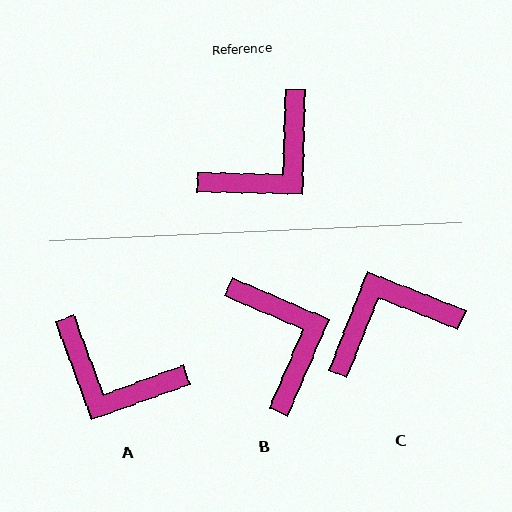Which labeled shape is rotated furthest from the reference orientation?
C, about 160 degrees away.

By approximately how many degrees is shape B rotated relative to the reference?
Approximately 68 degrees counter-clockwise.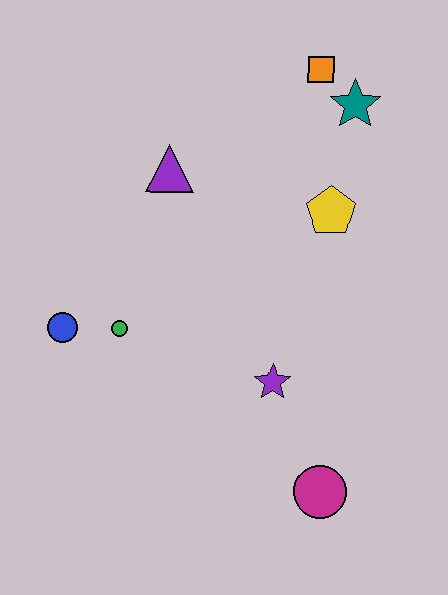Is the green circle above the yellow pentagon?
No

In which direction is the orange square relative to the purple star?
The orange square is above the purple star.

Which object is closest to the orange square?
The teal star is closest to the orange square.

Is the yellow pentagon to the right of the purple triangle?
Yes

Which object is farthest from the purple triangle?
The magenta circle is farthest from the purple triangle.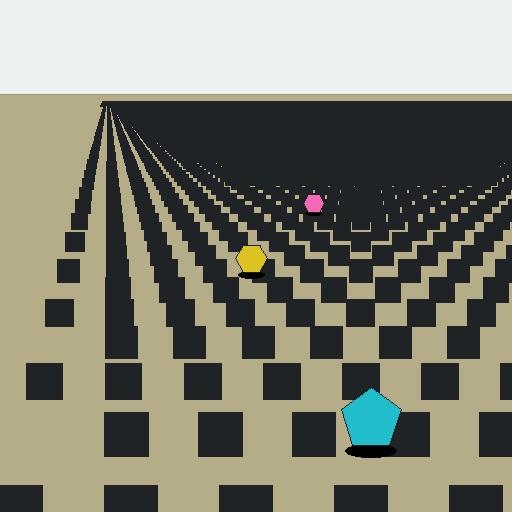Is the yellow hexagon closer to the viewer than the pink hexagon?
Yes. The yellow hexagon is closer — you can tell from the texture gradient: the ground texture is coarser near it.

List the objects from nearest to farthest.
From nearest to farthest: the cyan pentagon, the yellow hexagon, the pink hexagon.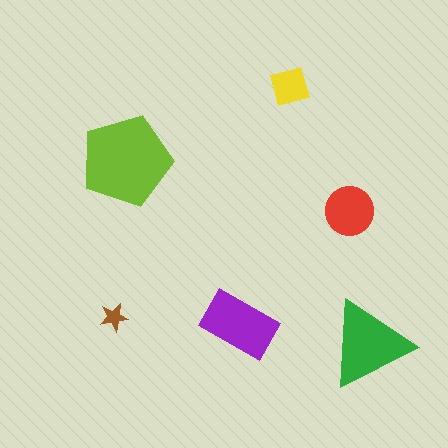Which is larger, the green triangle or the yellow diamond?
The green triangle.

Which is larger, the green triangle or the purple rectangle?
The green triangle.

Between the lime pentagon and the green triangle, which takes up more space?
The lime pentagon.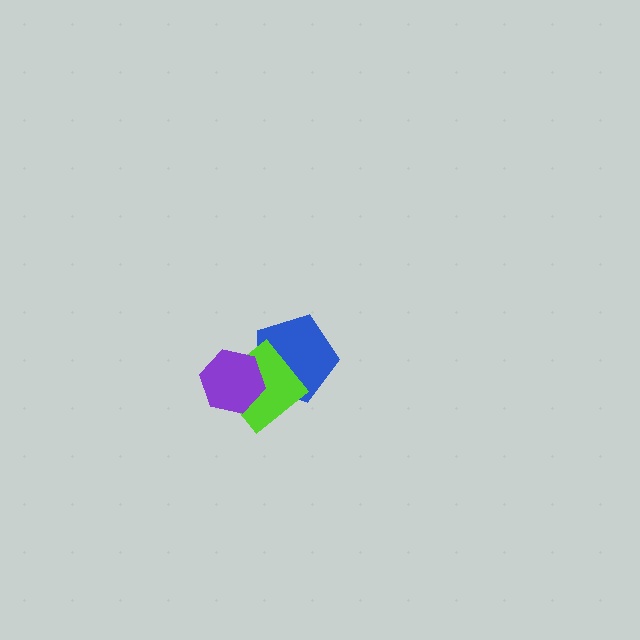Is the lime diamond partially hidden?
Yes, it is partially covered by another shape.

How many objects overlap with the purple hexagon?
2 objects overlap with the purple hexagon.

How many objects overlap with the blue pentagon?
2 objects overlap with the blue pentagon.